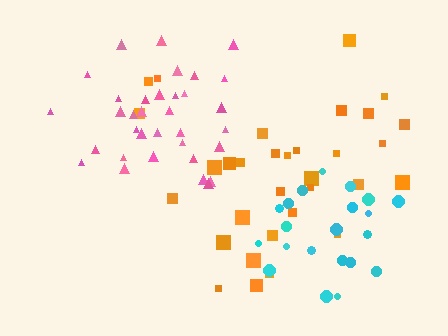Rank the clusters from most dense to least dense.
cyan, pink, orange.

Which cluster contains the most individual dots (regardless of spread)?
Pink (34).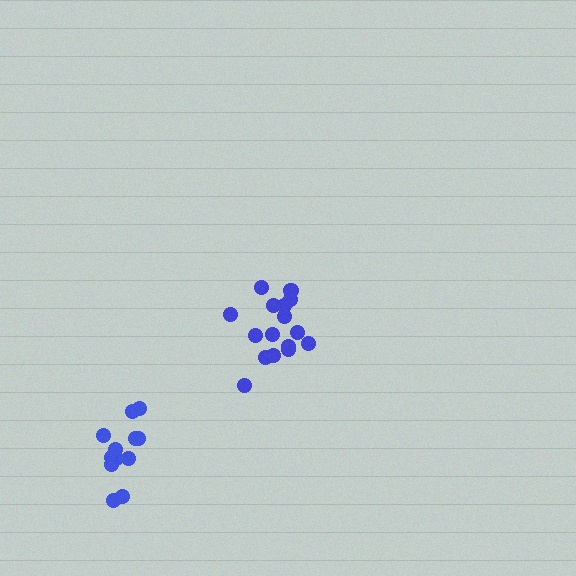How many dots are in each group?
Group 1: 17 dots, Group 2: 12 dots (29 total).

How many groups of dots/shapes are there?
There are 2 groups.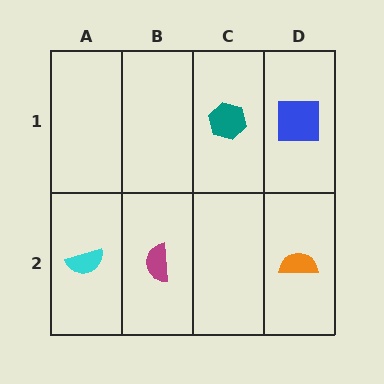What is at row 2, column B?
A magenta semicircle.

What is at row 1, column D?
A blue square.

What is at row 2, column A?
A cyan semicircle.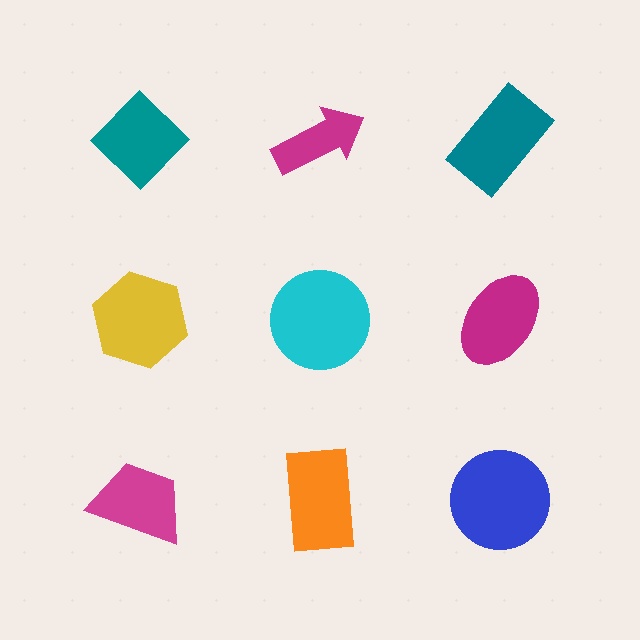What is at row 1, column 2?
A magenta arrow.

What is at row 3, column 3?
A blue circle.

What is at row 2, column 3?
A magenta ellipse.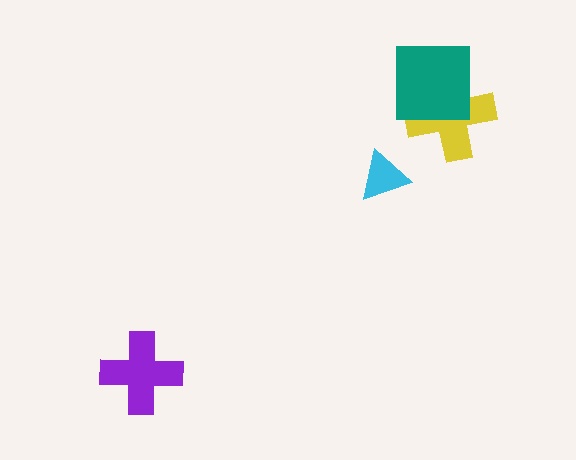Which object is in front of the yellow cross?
The teal square is in front of the yellow cross.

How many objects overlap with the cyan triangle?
0 objects overlap with the cyan triangle.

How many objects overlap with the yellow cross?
1 object overlaps with the yellow cross.